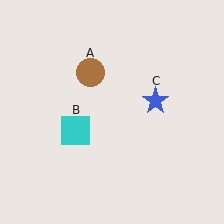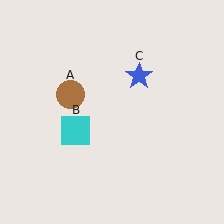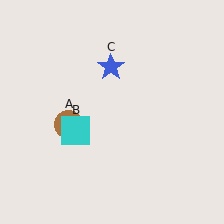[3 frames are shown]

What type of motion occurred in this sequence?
The brown circle (object A), blue star (object C) rotated counterclockwise around the center of the scene.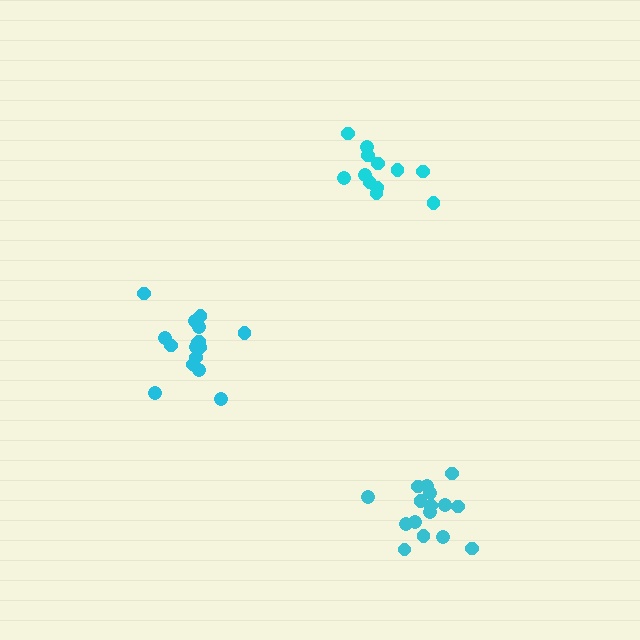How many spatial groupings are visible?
There are 3 spatial groupings.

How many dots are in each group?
Group 1: 12 dots, Group 2: 17 dots, Group 3: 16 dots (45 total).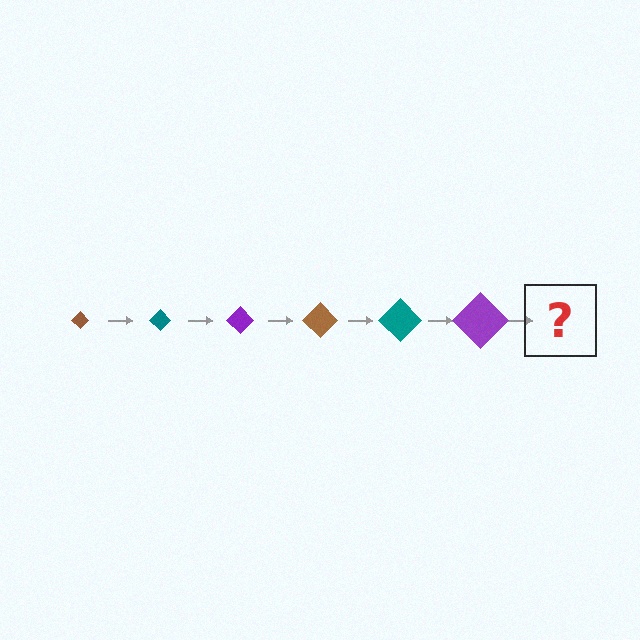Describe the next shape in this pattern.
It should be a brown diamond, larger than the previous one.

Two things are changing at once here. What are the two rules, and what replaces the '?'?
The two rules are that the diamond grows larger each step and the color cycles through brown, teal, and purple. The '?' should be a brown diamond, larger than the previous one.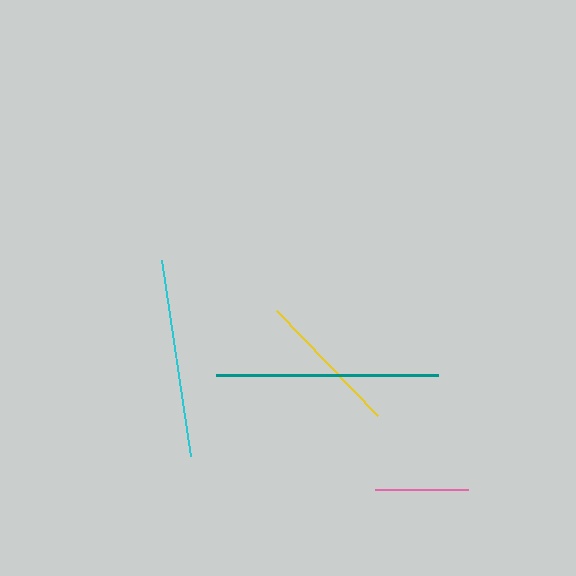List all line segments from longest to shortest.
From longest to shortest: teal, cyan, yellow, pink.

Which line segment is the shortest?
The pink line is the shortest at approximately 92 pixels.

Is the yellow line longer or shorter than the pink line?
The yellow line is longer than the pink line.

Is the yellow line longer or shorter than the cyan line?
The cyan line is longer than the yellow line.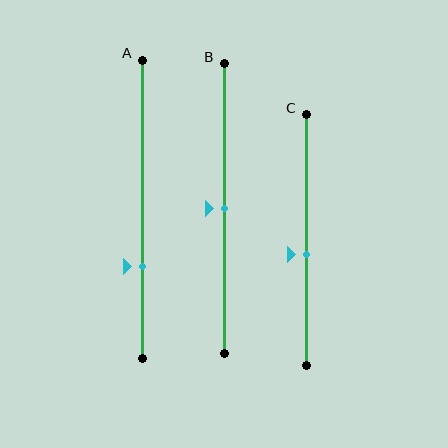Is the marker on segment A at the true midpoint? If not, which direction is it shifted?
No, the marker on segment A is shifted downward by about 19% of the segment length.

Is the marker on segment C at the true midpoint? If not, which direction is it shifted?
No, the marker on segment C is shifted downward by about 6% of the segment length.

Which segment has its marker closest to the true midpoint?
Segment B has its marker closest to the true midpoint.